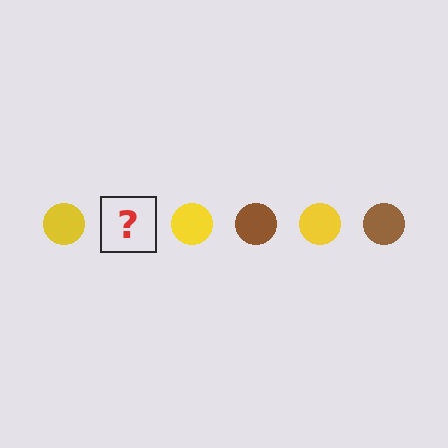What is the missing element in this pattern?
The missing element is a brown circle.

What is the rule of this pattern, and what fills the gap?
The rule is that the pattern cycles through yellow, brown circles. The gap should be filled with a brown circle.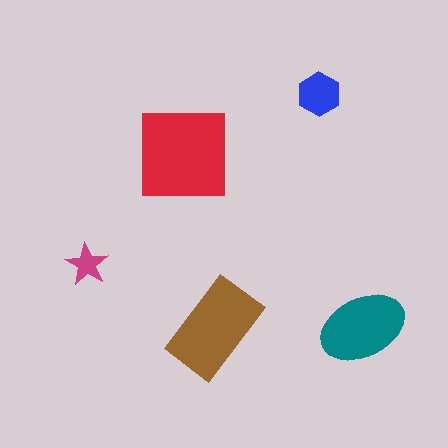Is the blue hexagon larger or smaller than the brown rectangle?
Smaller.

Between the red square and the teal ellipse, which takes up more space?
The red square.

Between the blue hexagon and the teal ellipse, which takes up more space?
The teal ellipse.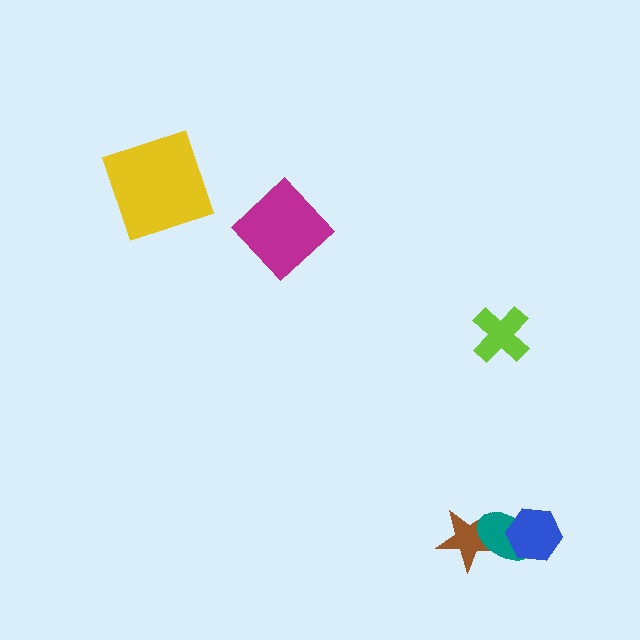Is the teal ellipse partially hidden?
Yes, it is partially covered by another shape.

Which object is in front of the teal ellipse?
The blue hexagon is in front of the teal ellipse.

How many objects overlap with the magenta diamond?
0 objects overlap with the magenta diamond.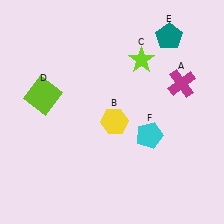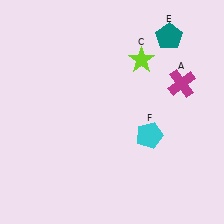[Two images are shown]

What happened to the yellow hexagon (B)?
The yellow hexagon (B) was removed in Image 2. It was in the bottom-right area of Image 1.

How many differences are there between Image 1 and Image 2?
There are 2 differences between the two images.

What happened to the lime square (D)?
The lime square (D) was removed in Image 2. It was in the top-left area of Image 1.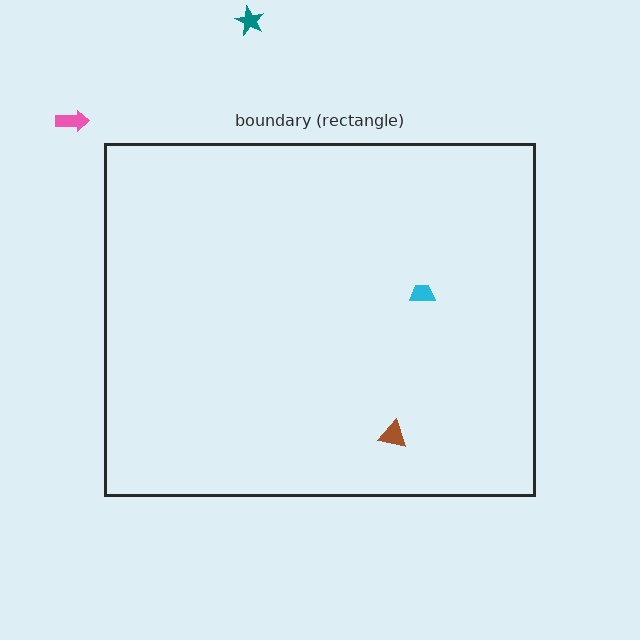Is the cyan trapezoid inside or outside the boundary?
Inside.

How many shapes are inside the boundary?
2 inside, 2 outside.